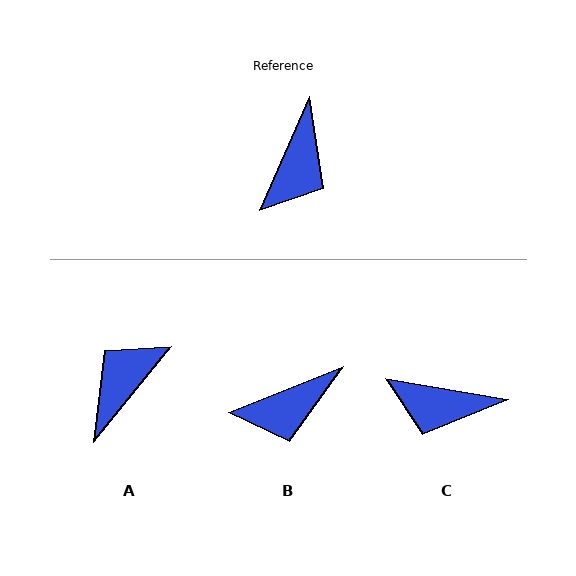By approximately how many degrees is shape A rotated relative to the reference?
Approximately 164 degrees counter-clockwise.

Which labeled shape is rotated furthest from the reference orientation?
A, about 164 degrees away.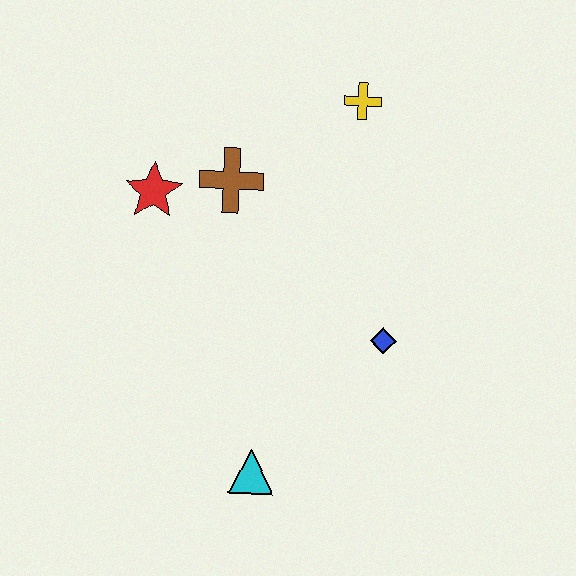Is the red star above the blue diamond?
Yes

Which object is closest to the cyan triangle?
The blue diamond is closest to the cyan triangle.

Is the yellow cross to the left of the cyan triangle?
No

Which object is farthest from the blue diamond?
The red star is farthest from the blue diamond.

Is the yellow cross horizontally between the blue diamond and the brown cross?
Yes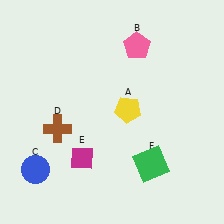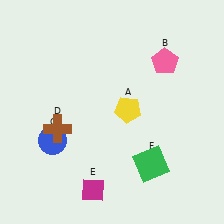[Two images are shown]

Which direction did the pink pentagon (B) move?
The pink pentagon (B) moved right.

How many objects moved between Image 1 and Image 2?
3 objects moved between the two images.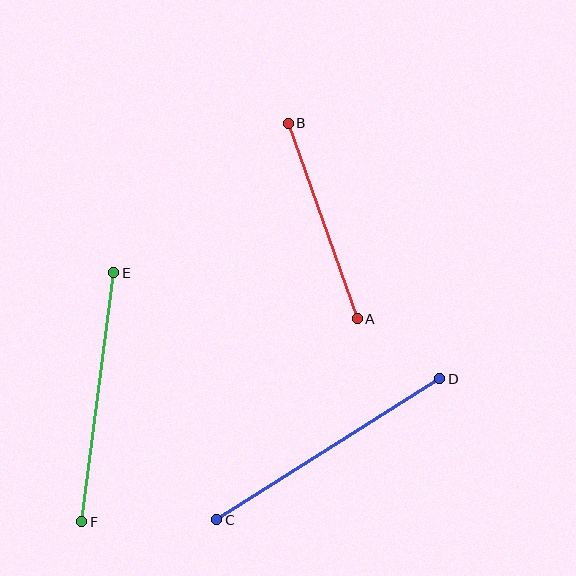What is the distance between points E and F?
The distance is approximately 251 pixels.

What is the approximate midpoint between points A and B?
The midpoint is at approximately (323, 221) pixels.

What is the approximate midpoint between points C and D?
The midpoint is at approximately (328, 449) pixels.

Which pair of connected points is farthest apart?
Points C and D are farthest apart.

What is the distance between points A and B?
The distance is approximately 207 pixels.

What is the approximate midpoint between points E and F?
The midpoint is at approximately (98, 397) pixels.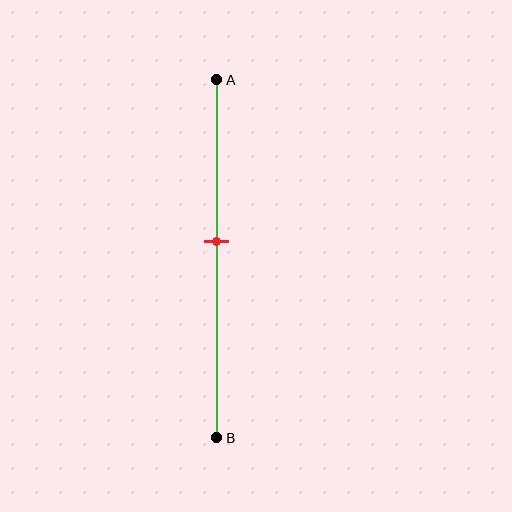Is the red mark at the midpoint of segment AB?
No, the mark is at about 45% from A, not at the 50% midpoint.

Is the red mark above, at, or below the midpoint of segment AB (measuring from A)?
The red mark is above the midpoint of segment AB.